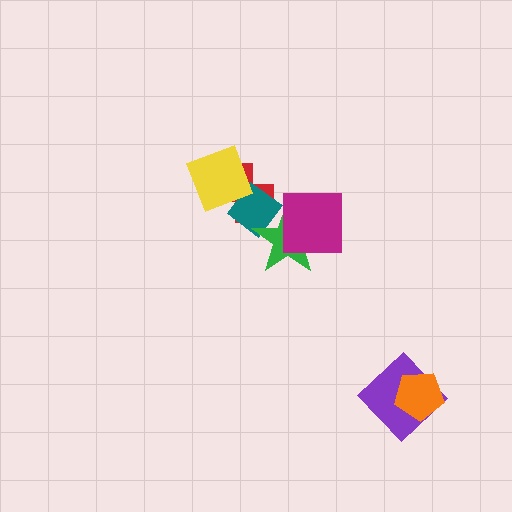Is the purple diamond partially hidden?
Yes, it is partially covered by another shape.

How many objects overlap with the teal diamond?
3 objects overlap with the teal diamond.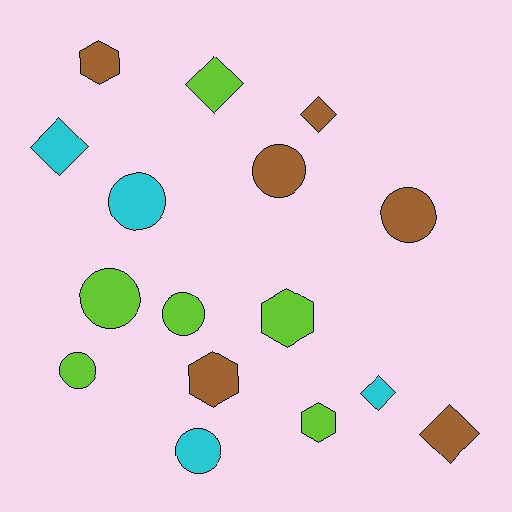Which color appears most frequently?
Lime, with 6 objects.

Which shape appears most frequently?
Circle, with 7 objects.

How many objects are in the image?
There are 16 objects.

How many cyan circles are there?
There are 2 cyan circles.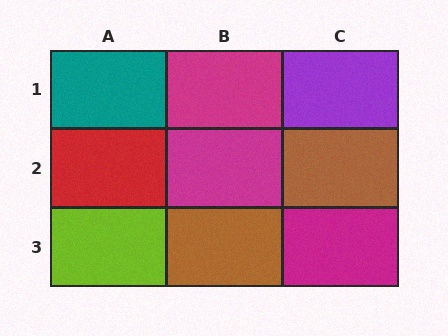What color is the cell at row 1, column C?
Purple.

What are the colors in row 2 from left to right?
Red, magenta, brown.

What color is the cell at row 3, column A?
Lime.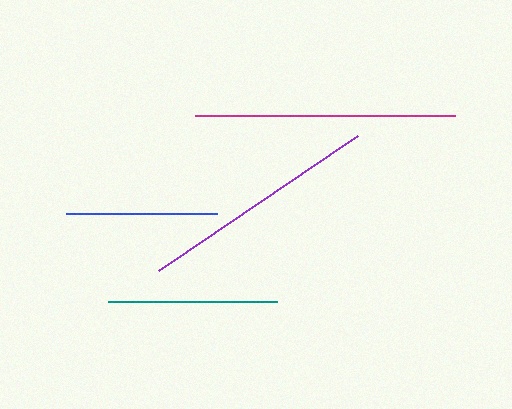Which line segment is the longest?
The magenta line is the longest at approximately 260 pixels.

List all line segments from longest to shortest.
From longest to shortest: magenta, purple, teal, blue.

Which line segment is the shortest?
The blue line is the shortest at approximately 151 pixels.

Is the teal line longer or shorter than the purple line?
The purple line is longer than the teal line.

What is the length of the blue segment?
The blue segment is approximately 151 pixels long.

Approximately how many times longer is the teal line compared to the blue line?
The teal line is approximately 1.1 times the length of the blue line.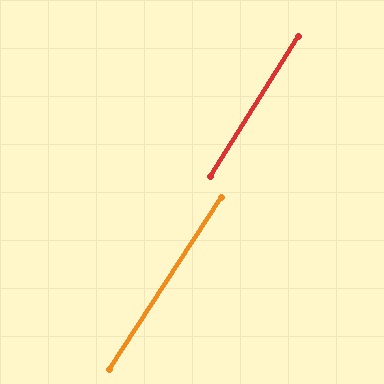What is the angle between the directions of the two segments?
Approximately 1 degree.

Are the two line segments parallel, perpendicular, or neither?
Parallel — their directions differ by only 0.7°.